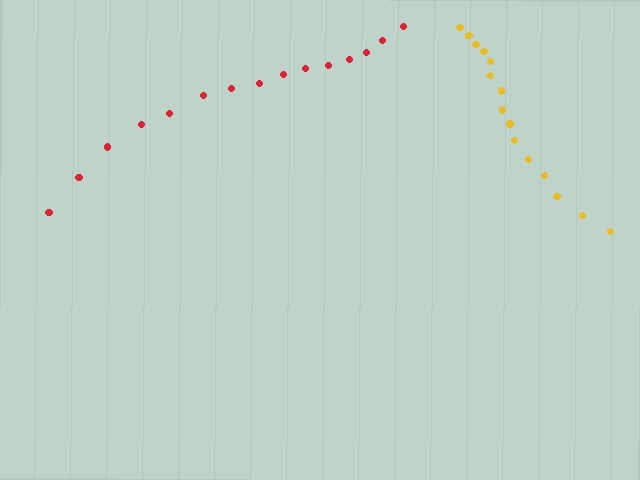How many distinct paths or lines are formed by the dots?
There are 2 distinct paths.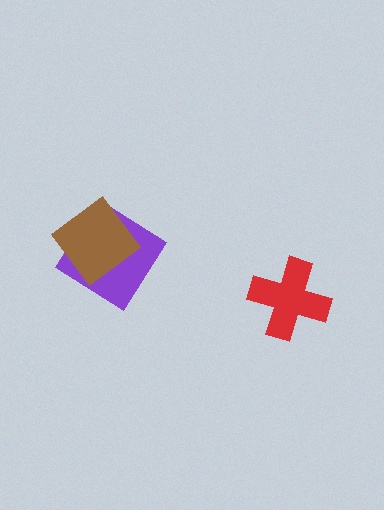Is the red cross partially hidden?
No, no other shape covers it.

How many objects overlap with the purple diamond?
1 object overlaps with the purple diamond.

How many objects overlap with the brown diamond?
1 object overlaps with the brown diamond.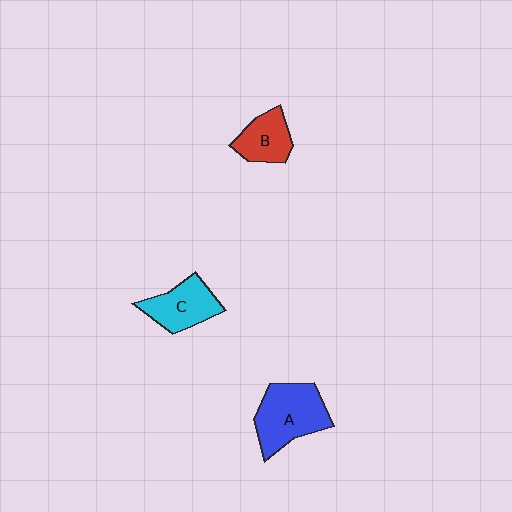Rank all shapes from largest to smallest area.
From largest to smallest: A (blue), C (cyan), B (red).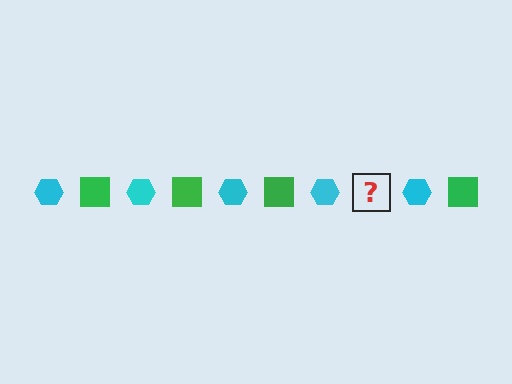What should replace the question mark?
The question mark should be replaced with a green square.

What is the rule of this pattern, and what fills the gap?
The rule is that the pattern alternates between cyan hexagon and green square. The gap should be filled with a green square.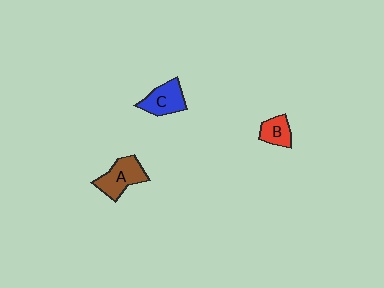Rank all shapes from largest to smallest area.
From largest to smallest: A (brown), C (blue), B (red).